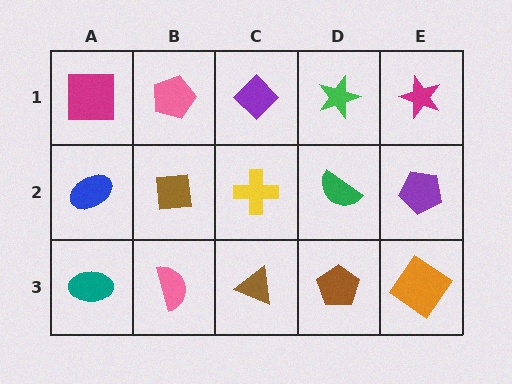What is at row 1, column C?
A purple diamond.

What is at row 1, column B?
A pink pentagon.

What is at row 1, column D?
A green star.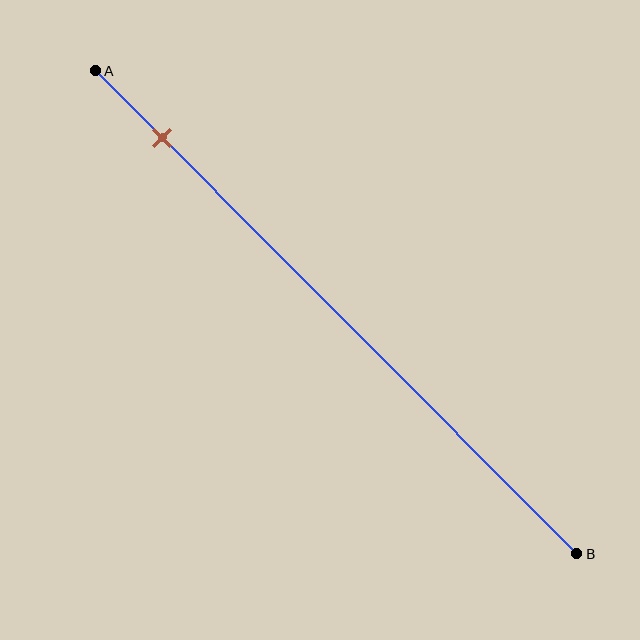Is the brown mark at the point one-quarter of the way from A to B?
No, the mark is at about 15% from A, not at the 25% one-quarter point.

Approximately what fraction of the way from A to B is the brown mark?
The brown mark is approximately 15% of the way from A to B.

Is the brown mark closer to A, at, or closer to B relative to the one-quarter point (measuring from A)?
The brown mark is closer to point A than the one-quarter point of segment AB.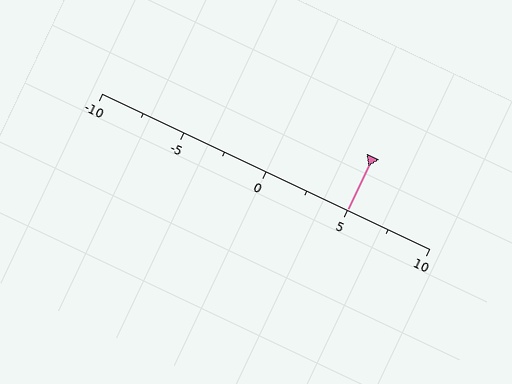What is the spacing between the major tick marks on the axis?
The major ticks are spaced 5 apart.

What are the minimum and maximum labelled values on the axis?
The axis runs from -10 to 10.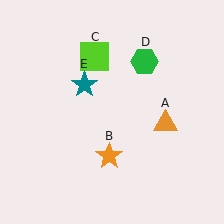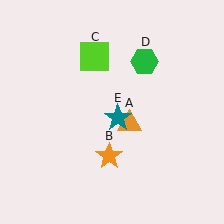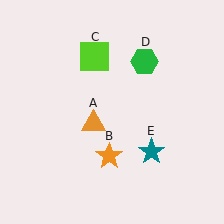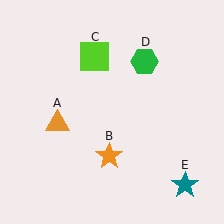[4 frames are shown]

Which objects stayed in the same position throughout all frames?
Orange star (object B) and lime square (object C) and green hexagon (object D) remained stationary.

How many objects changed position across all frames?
2 objects changed position: orange triangle (object A), teal star (object E).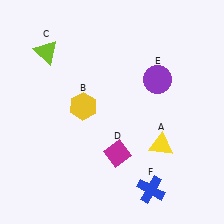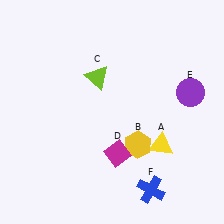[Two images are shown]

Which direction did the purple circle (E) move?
The purple circle (E) moved right.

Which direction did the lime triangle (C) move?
The lime triangle (C) moved right.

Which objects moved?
The objects that moved are: the yellow hexagon (B), the lime triangle (C), the purple circle (E).